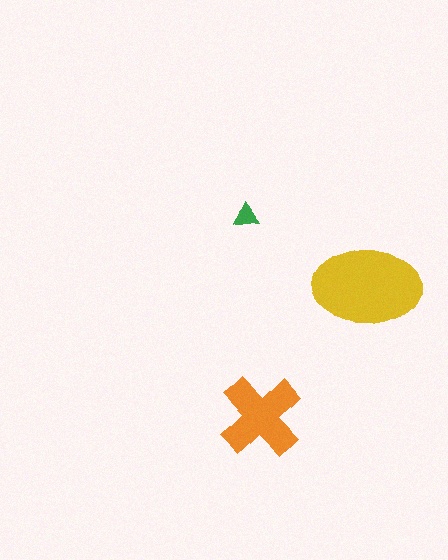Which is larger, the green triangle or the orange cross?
The orange cross.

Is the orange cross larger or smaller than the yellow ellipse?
Smaller.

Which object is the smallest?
The green triangle.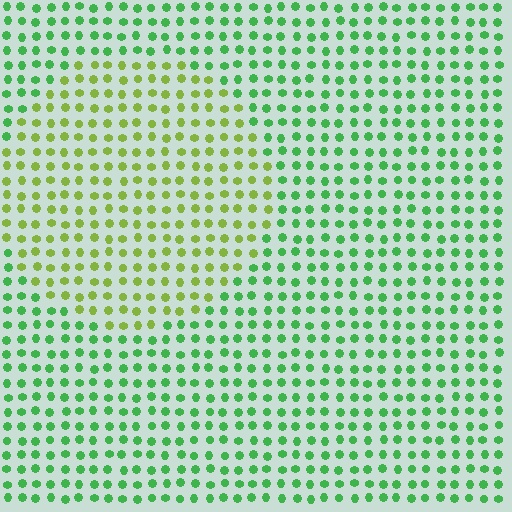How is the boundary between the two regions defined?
The boundary is defined purely by a slight shift in hue (about 42 degrees). Spacing, size, and orientation are identical on both sides.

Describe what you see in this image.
The image is filled with small green elements in a uniform arrangement. A circle-shaped region is visible where the elements are tinted to a slightly different hue, forming a subtle color boundary.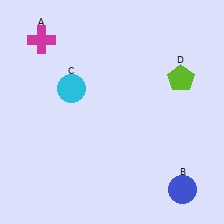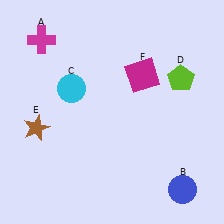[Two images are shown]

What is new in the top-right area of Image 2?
A magenta square (F) was added in the top-right area of Image 2.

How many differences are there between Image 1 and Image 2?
There are 2 differences between the two images.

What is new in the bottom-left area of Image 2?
A brown star (E) was added in the bottom-left area of Image 2.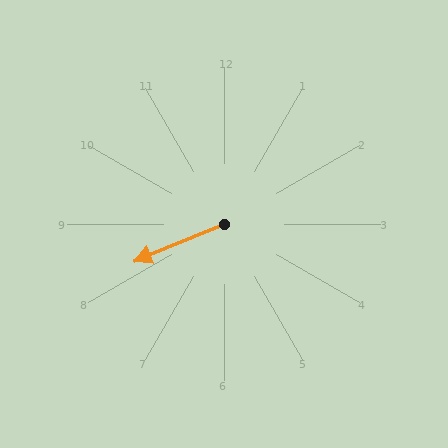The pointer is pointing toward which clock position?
Roughly 8 o'clock.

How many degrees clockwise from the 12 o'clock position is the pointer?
Approximately 248 degrees.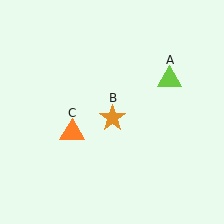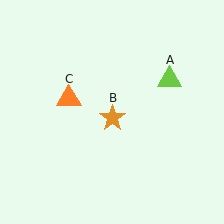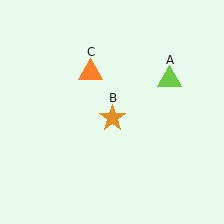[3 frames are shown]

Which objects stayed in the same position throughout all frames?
Lime triangle (object A) and orange star (object B) remained stationary.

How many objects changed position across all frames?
1 object changed position: orange triangle (object C).